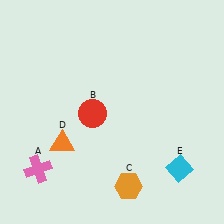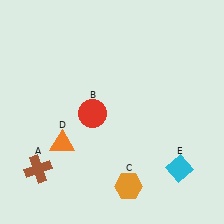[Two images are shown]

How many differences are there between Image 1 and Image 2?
There is 1 difference between the two images.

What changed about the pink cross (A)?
In Image 1, A is pink. In Image 2, it changed to brown.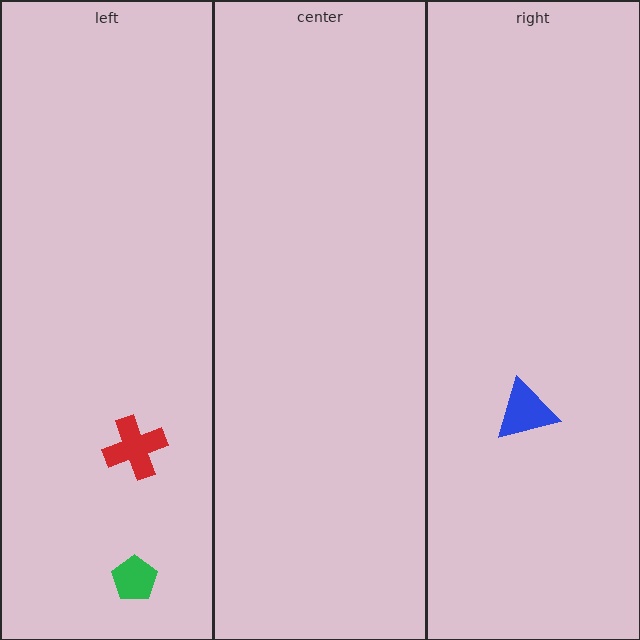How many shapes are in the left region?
2.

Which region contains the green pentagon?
The left region.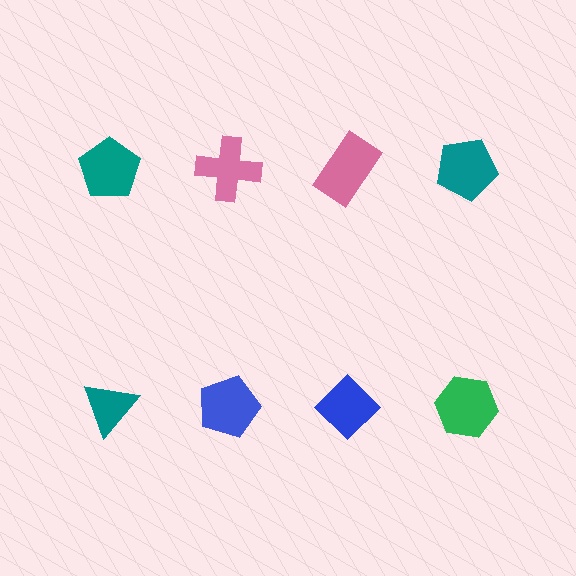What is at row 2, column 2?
A blue pentagon.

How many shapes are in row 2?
4 shapes.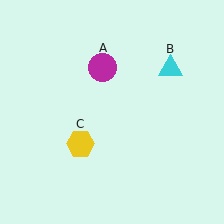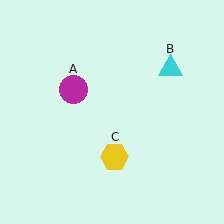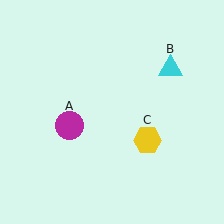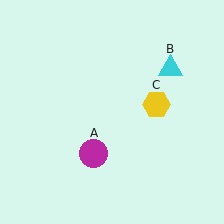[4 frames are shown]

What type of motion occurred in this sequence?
The magenta circle (object A), yellow hexagon (object C) rotated counterclockwise around the center of the scene.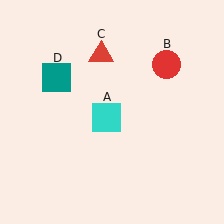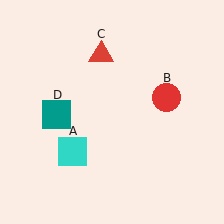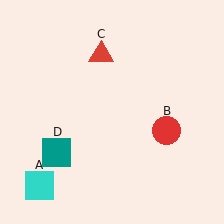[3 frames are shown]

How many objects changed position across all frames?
3 objects changed position: cyan square (object A), red circle (object B), teal square (object D).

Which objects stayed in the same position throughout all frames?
Red triangle (object C) remained stationary.